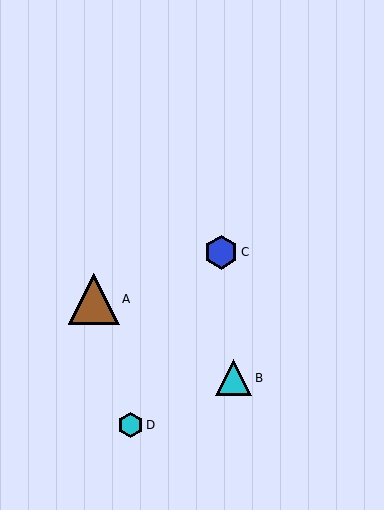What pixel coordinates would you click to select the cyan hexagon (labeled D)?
Click at (131, 425) to select the cyan hexagon D.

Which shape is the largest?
The brown triangle (labeled A) is the largest.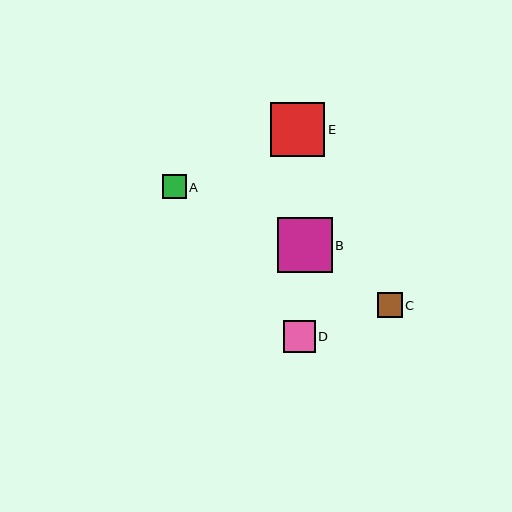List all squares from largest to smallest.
From largest to smallest: B, E, D, C, A.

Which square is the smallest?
Square A is the smallest with a size of approximately 24 pixels.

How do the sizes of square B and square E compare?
Square B and square E are approximately the same size.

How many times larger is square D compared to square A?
Square D is approximately 1.3 times the size of square A.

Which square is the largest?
Square B is the largest with a size of approximately 55 pixels.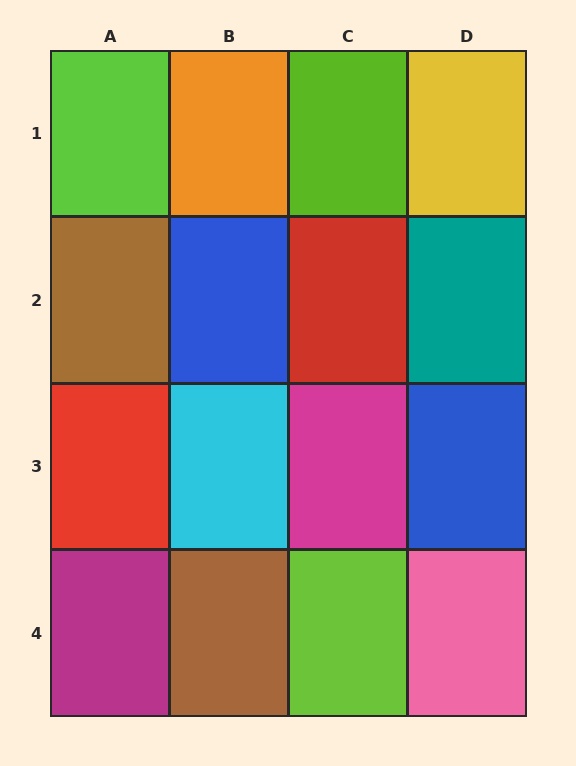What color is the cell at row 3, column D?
Blue.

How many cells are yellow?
1 cell is yellow.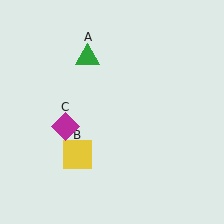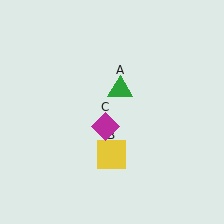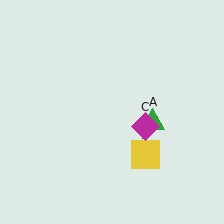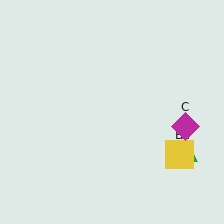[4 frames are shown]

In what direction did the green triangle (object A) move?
The green triangle (object A) moved down and to the right.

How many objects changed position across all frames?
3 objects changed position: green triangle (object A), yellow square (object B), magenta diamond (object C).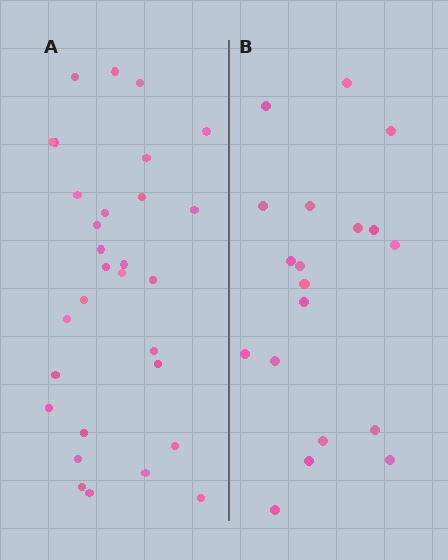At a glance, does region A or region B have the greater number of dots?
Region A (the left region) has more dots.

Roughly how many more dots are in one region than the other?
Region A has roughly 12 or so more dots than region B.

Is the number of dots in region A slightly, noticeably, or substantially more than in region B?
Region A has substantially more. The ratio is roughly 1.6 to 1.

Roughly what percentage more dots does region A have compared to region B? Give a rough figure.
About 60% more.